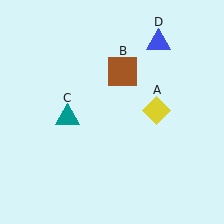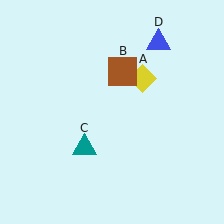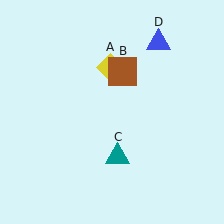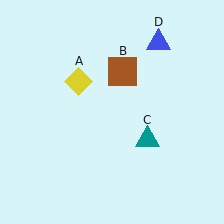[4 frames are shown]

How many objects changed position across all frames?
2 objects changed position: yellow diamond (object A), teal triangle (object C).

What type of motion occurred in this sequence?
The yellow diamond (object A), teal triangle (object C) rotated counterclockwise around the center of the scene.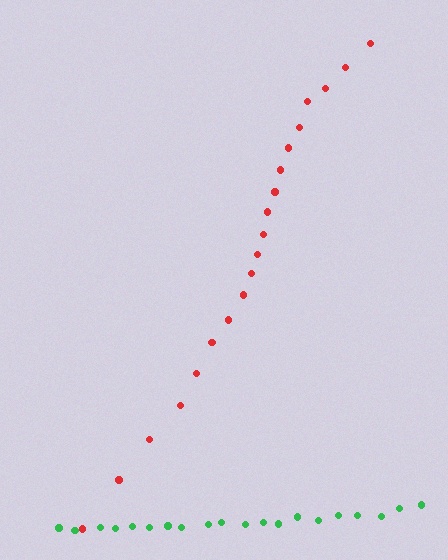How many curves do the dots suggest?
There are 2 distinct paths.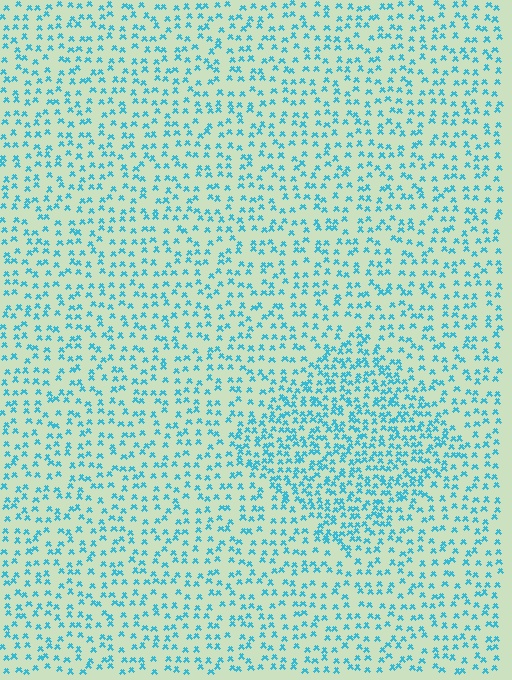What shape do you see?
I see a diamond.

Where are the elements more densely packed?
The elements are more densely packed inside the diamond boundary.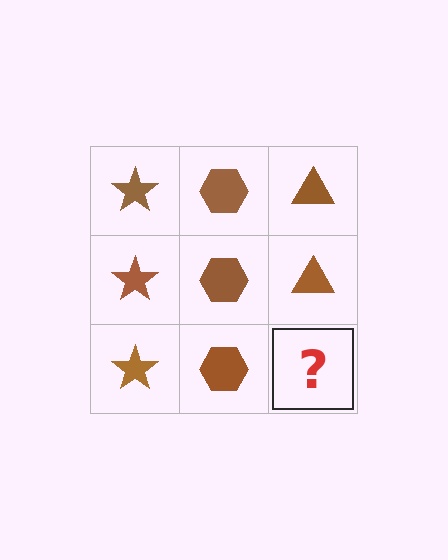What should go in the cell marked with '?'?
The missing cell should contain a brown triangle.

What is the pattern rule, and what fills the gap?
The rule is that each column has a consistent shape. The gap should be filled with a brown triangle.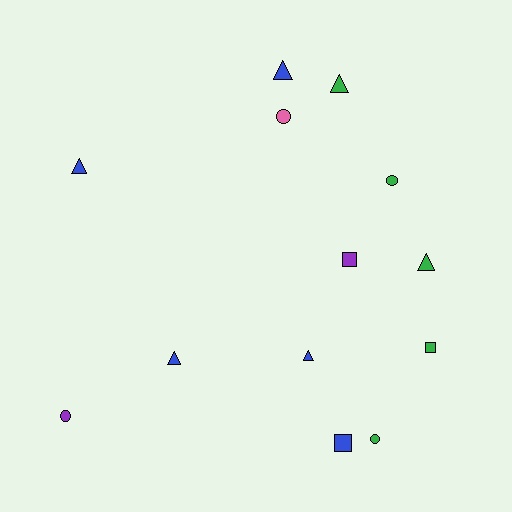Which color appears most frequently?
Green, with 5 objects.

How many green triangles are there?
There are 2 green triangles.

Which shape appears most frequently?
Triangle, with 6 objects.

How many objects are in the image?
There are 13 objects.